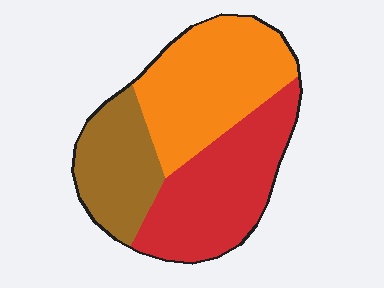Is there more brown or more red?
Red.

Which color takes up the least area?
Brown, at roughly 25%.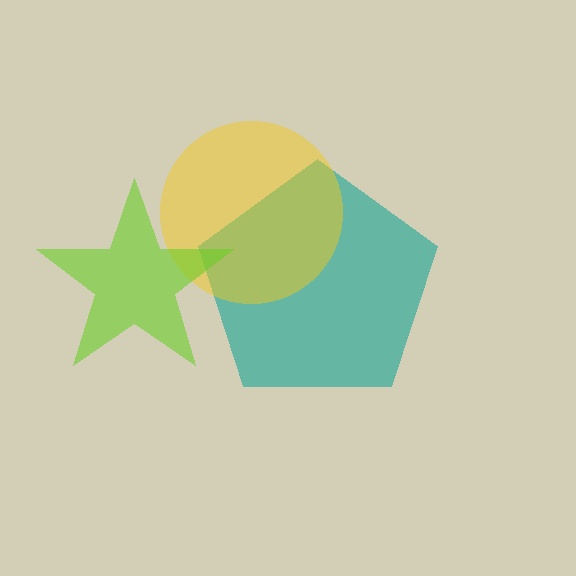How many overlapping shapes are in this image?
There are 3 overlapping shapes in the image.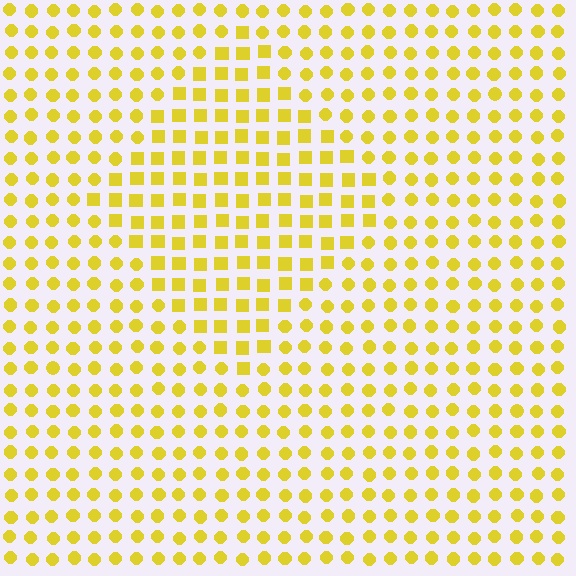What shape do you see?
I see a diamond.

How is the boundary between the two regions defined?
The boundary is defined by a change in element shape: squares inside vs. circles outside. All elements share the same color and spacing.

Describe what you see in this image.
The image is filled with small yellow elements arranged in a uniform grid. A diamond-shaped region contains squares, while the surrounding area contains circles. The boundary is defined purely by the change in element shape.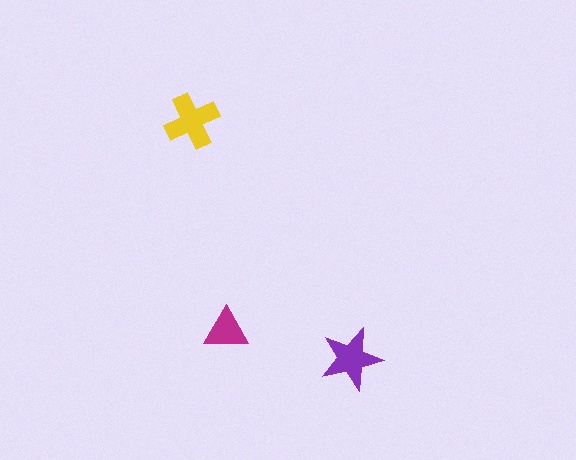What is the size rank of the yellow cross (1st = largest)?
1st.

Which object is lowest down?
The purple star is bottommost.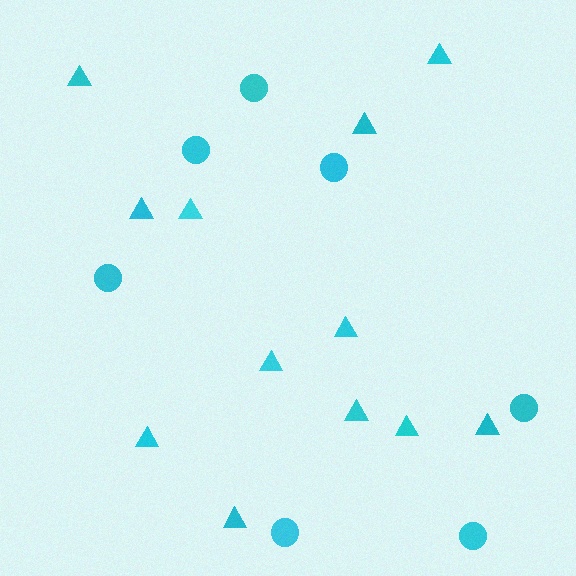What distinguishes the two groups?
There are 2 groups: one group of triangles (12) and one group of circles (7).